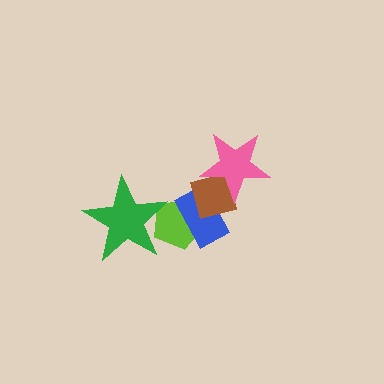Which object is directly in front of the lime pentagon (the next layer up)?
The blue rectangle is directly in front of the lime pentagon.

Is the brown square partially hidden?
Yes, it is partially covered by another shape.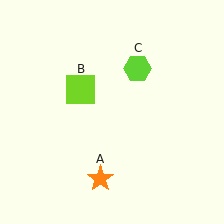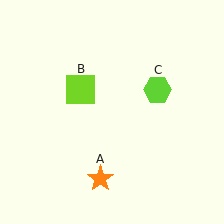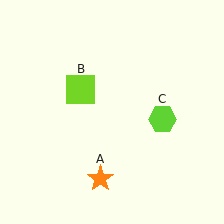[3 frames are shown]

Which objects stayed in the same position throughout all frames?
Orange star (object A) and lime square (object B) remained stationary.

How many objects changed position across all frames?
1 object changed position: lime hexagon (object C).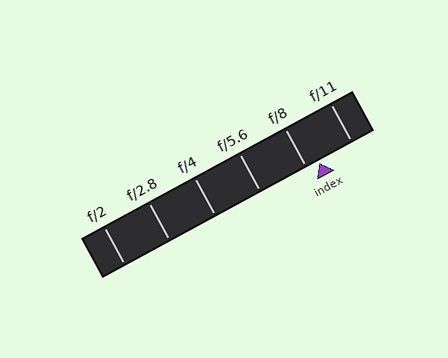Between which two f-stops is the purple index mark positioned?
The index mark is between f/8 and f/11.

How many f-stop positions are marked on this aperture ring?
There are 6 f-stop positions marked.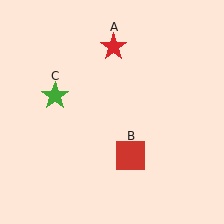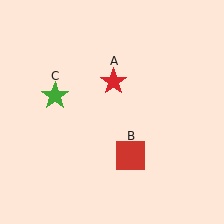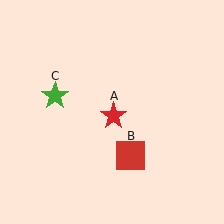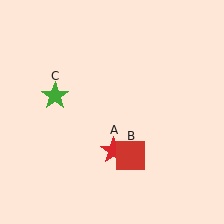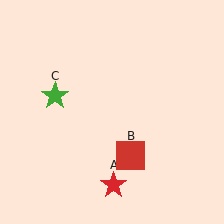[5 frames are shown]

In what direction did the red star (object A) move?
The red star (object A) moved down.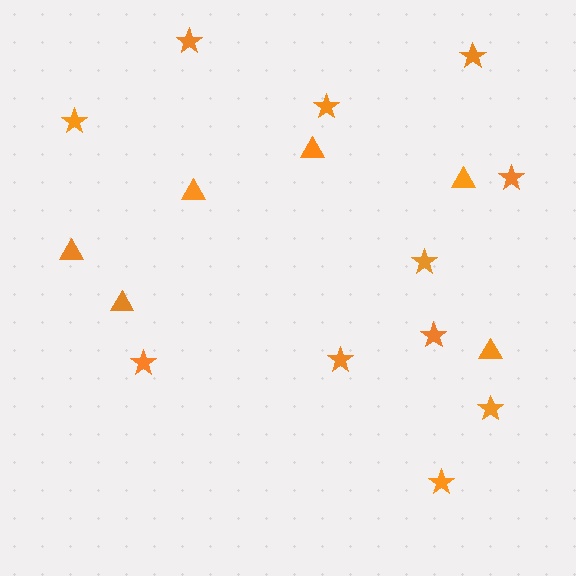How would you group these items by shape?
There are 2 groups: one group of stars (11) and one group of triangles (6).